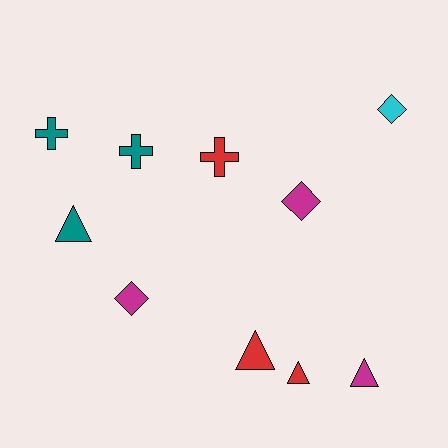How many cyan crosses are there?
There are no cyan crosses.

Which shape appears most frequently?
Triangle, with 4 objects.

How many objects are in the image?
There are 10 objects.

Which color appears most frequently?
Red, with 3 objects.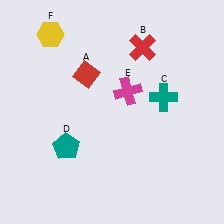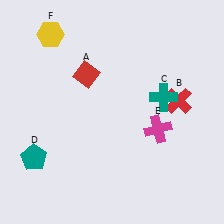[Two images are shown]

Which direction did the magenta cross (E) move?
The magenta cross (E) moved down.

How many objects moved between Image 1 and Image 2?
3 objects moved between the two images.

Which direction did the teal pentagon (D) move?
The teal pentagon (D) moved left.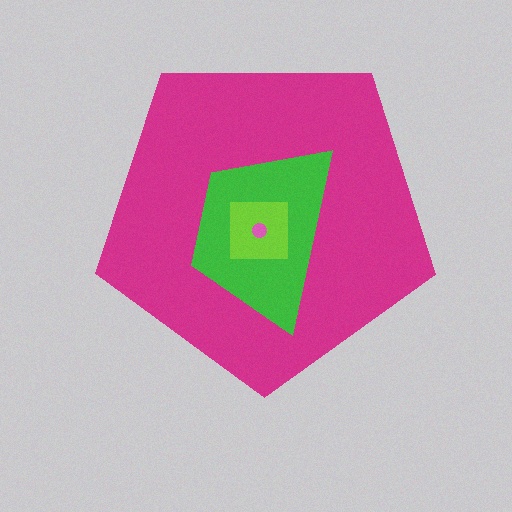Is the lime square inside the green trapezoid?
Yes.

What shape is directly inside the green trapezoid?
The lime square.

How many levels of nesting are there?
4.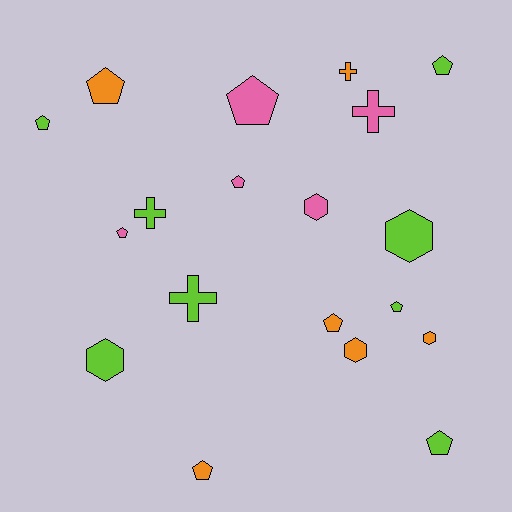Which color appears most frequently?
Lime, with 8 objects.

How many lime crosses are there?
There are 2 lime crosses.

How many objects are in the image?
There are 19 objects.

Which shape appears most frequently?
Pentagon, with 10 objects.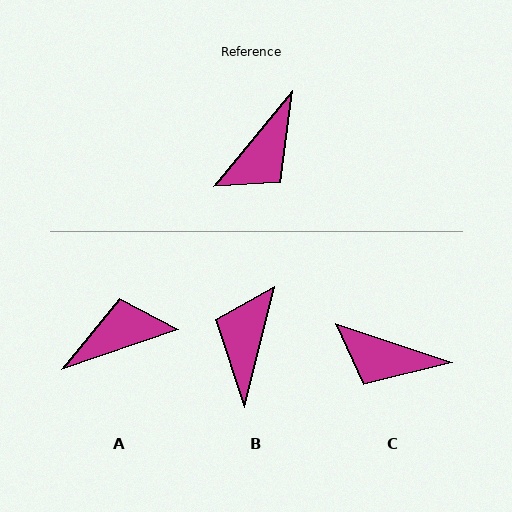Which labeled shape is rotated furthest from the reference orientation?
B, about 154 degrees away.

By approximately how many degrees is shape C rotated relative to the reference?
Approximately 69 degrees clockwise.